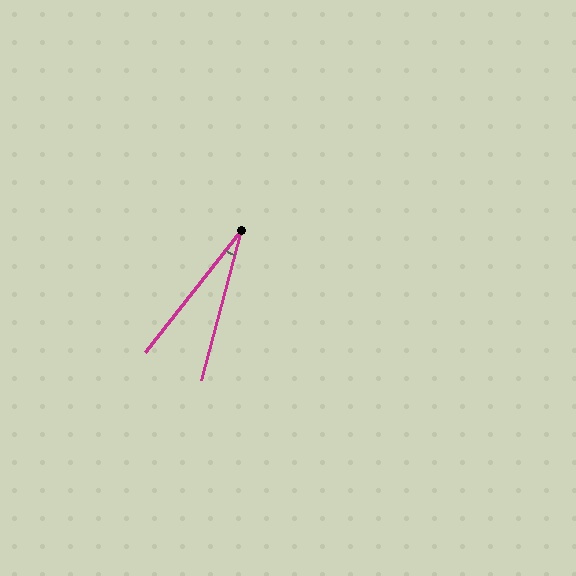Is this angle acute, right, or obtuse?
It is acute.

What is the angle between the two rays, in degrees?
Approximately 23 degrees.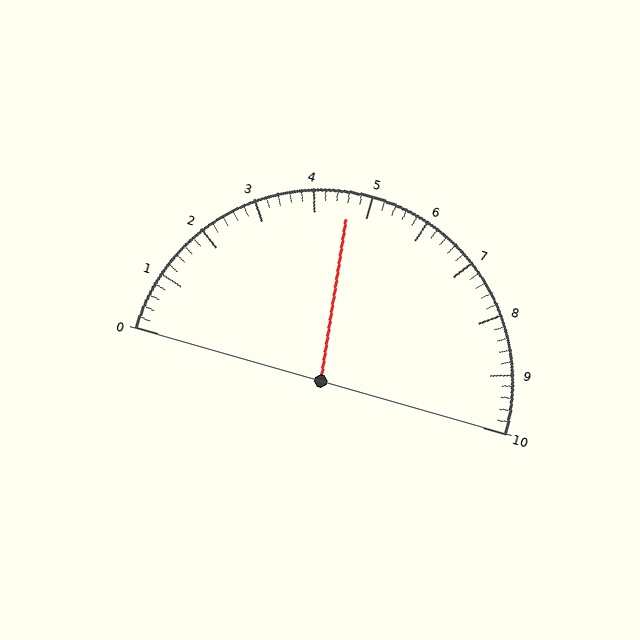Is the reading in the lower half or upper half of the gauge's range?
The reading is in the lower half of the range (0 to 10).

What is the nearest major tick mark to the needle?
The nearest major tick mark is 5.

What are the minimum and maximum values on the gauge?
The gauge ranges from 0 to 10.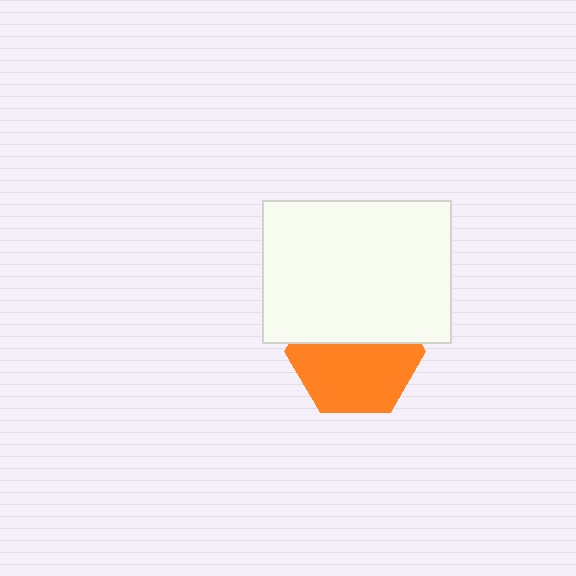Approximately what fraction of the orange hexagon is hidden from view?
Roughly 42% of the orange hexagon is hidden behind the white rectangle.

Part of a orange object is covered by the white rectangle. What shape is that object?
It is a hexagon.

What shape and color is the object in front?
The object in front is a white rectangle.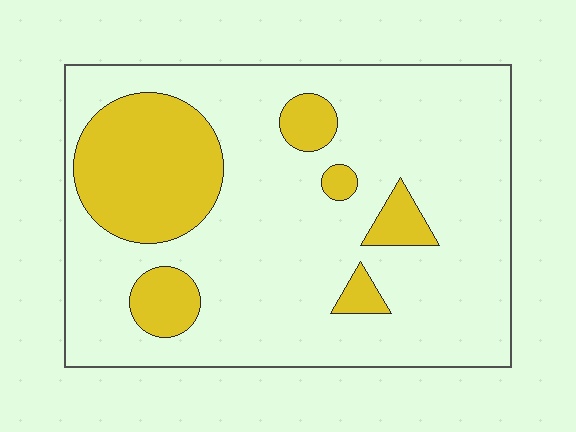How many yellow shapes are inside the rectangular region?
6.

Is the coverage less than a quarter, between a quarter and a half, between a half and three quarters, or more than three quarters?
Less than a quarter.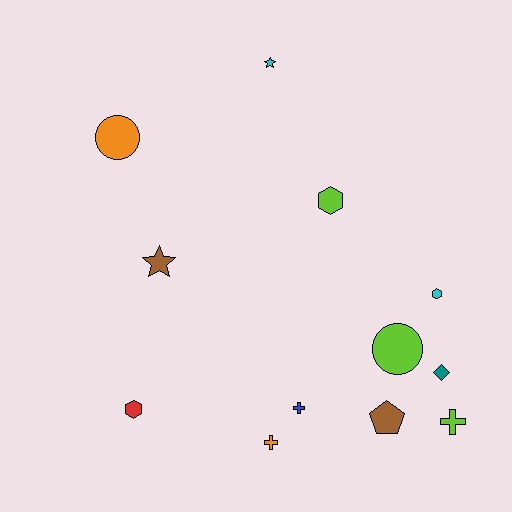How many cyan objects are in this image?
There are 2 cyan objects.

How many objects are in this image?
There are 12 objects.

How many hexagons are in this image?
There are 3 hexagons.